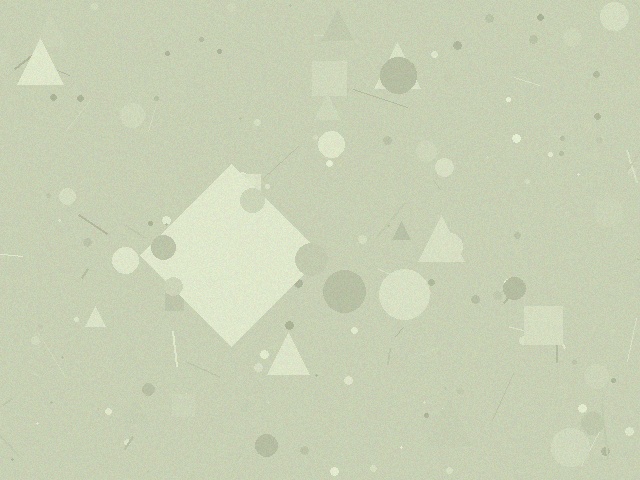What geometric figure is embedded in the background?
A diamond is embedded in the background.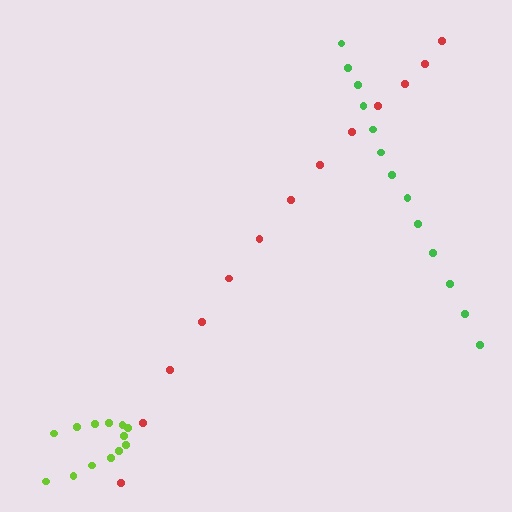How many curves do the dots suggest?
There are 3 distinct paths.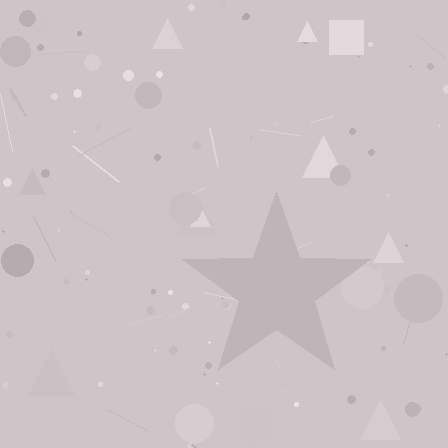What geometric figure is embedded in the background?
A star is embedded in the background.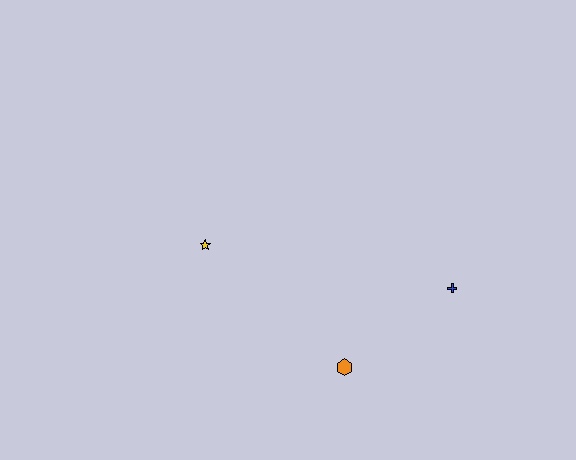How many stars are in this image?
There is 1 star.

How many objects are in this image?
There are 3 objects.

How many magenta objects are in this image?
There are no magenta objects.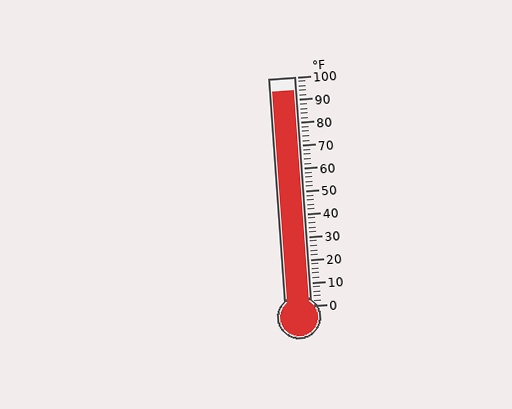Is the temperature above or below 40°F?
The temperature is above 40°F.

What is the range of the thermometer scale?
The thermometer scale ranges from 0°F to 100°F.